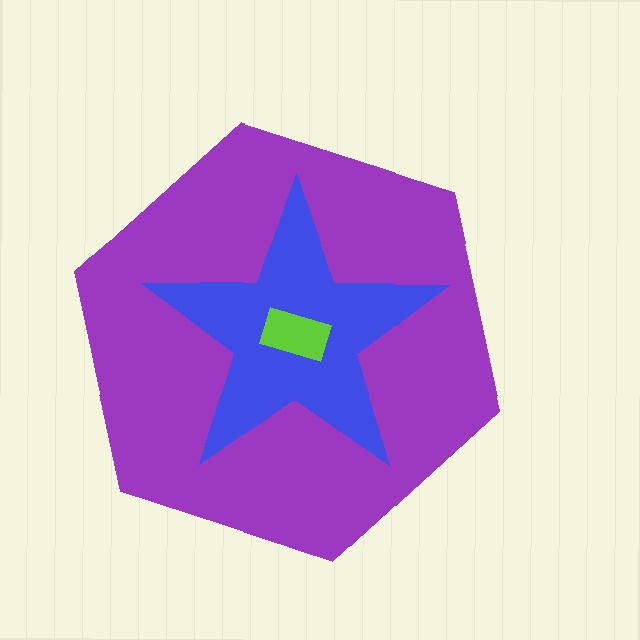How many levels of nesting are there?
3.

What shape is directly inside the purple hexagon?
The blue star.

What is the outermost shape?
The purple hexagon.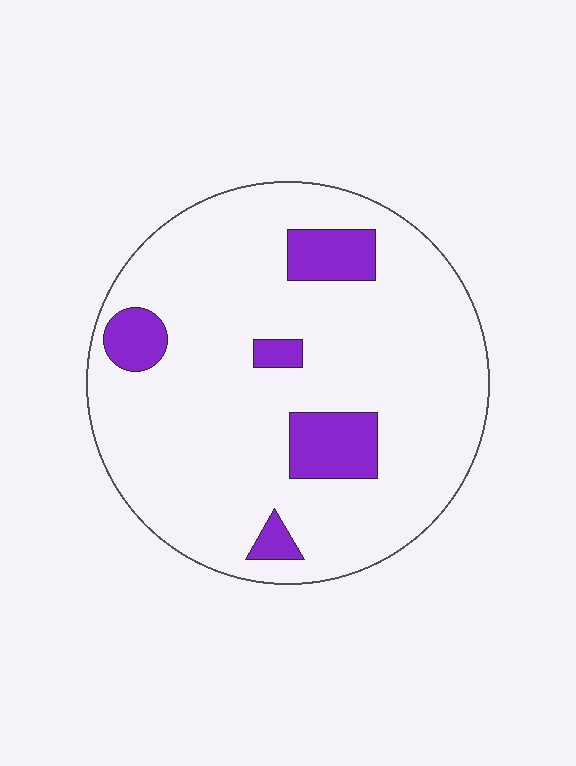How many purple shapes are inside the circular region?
5.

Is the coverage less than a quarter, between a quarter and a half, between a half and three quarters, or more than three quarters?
Less than a quarter.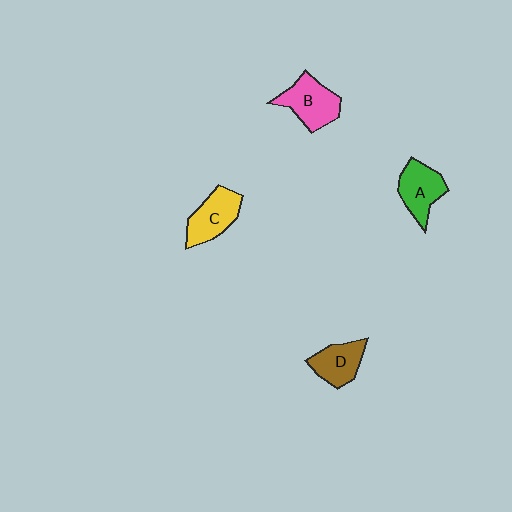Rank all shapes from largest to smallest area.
From largest to smallest: B (pink), C (yellow), A (green), D (brown).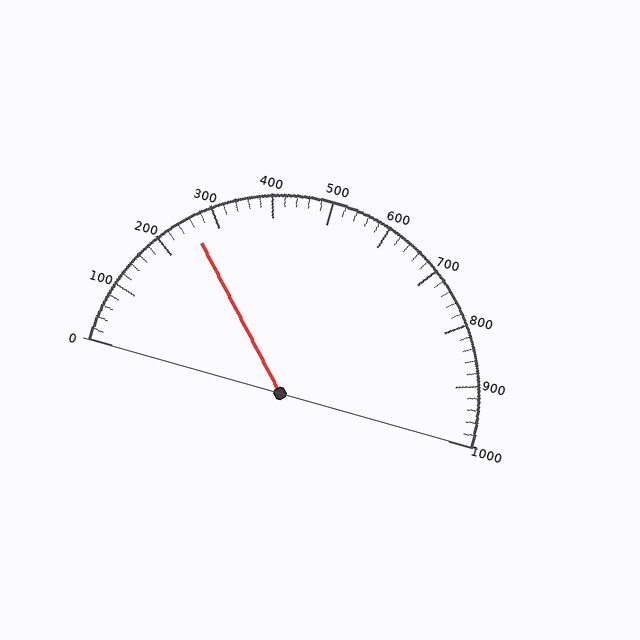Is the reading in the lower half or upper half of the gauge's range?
The reading is in the lower half of the range (0 to 1000).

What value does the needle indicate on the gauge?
The needle indicates approximately 260.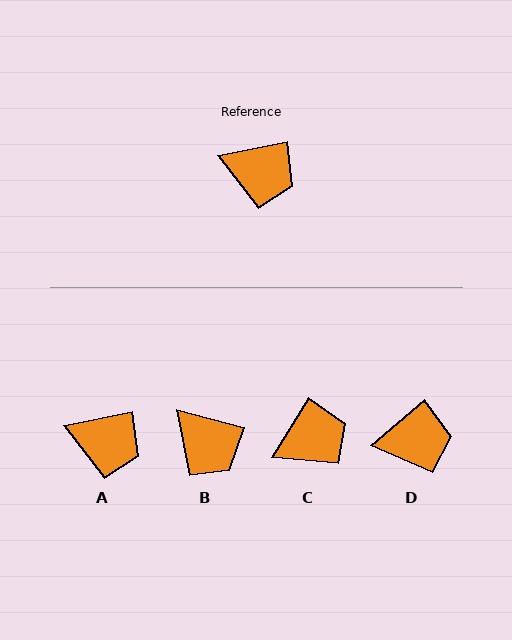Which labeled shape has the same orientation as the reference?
A.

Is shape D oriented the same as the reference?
No, it is off by about 29 degrees.